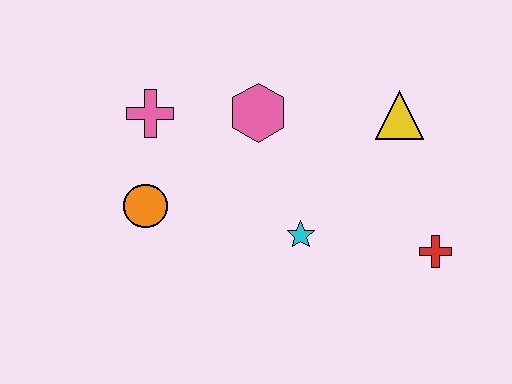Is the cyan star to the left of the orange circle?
No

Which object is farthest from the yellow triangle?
The orange circle is farthest from the yellow triangle.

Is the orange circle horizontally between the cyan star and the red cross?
No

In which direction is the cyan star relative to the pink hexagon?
The cyan star is below the pink hexagon.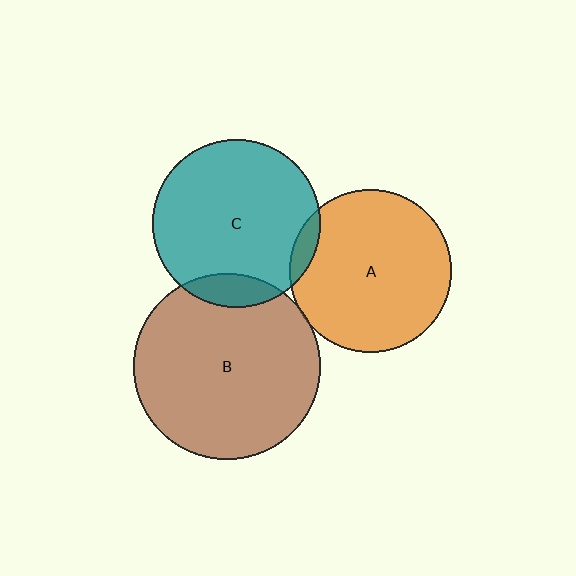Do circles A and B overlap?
Yes.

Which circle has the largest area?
Circle B (brown).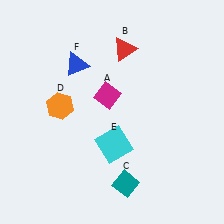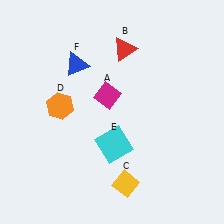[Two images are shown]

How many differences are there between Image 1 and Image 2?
There is 1 difference between the two images.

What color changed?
The diamond (C) changed from teal in Image 1 to yellow in Image 2.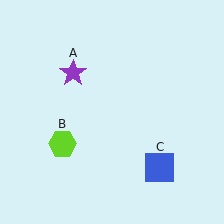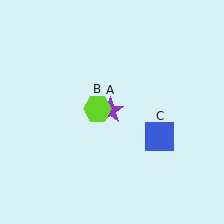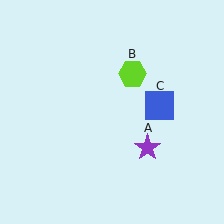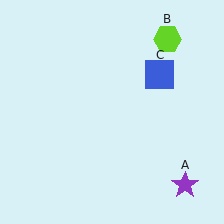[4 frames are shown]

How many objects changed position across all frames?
3 objects changed position: purple star (object A), lime hexagon (object B), blue square (object C).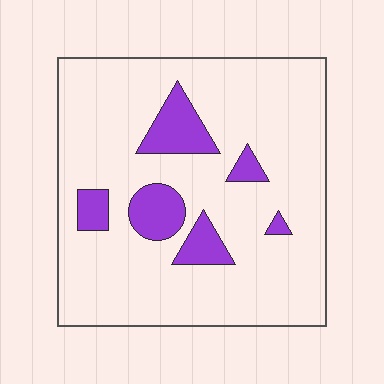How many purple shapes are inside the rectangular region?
6.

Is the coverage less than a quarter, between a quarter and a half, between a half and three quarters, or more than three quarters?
Less than a quarter.